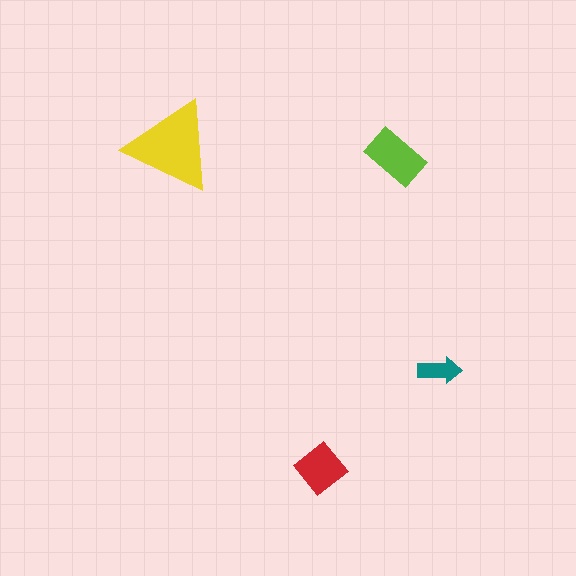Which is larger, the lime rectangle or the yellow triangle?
The yellow triangle.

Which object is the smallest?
The teal arrow.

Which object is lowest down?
The red diamond is bottommost.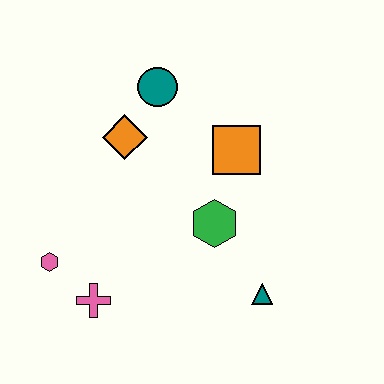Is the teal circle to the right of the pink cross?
Yes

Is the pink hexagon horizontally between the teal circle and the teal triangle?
No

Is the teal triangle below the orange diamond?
Yes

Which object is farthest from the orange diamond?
The teal triangle is farthest from the orange diamond.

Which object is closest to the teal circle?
The orange diamond is closest to the teal circle.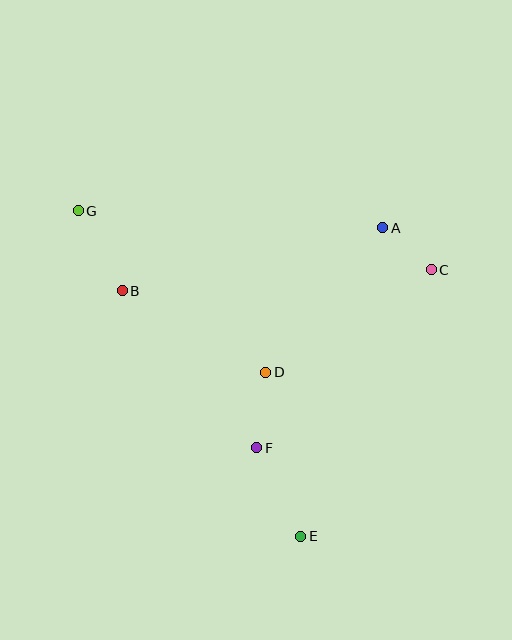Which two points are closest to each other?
Points A and C are closest to each other.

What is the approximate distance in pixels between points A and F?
The distance between A and F is approximately 254 pixels.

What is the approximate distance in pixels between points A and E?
The distance between A and E is approximately 319 pixels.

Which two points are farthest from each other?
Points E and G are farthest from each other.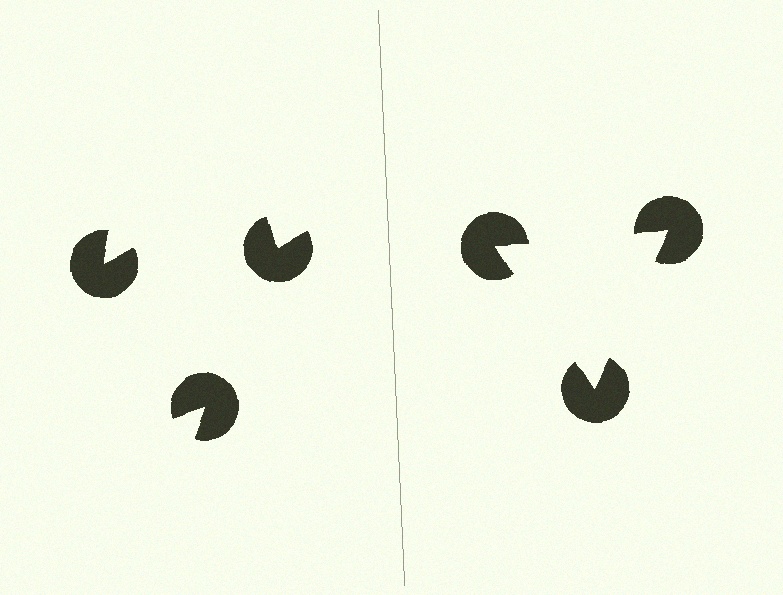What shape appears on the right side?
An illusory triangle.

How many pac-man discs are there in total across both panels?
6 — 3 on each side.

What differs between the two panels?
The pac-man discs are positioned identically on both sides; only the wedge orientations differ. On the right they align to a triangle; on the left they are misaligned.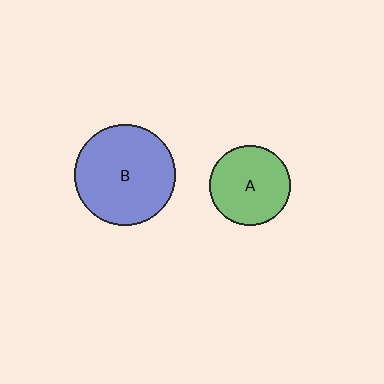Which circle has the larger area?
Circle B (blue).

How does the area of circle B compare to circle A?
Approximately 1.6 times.